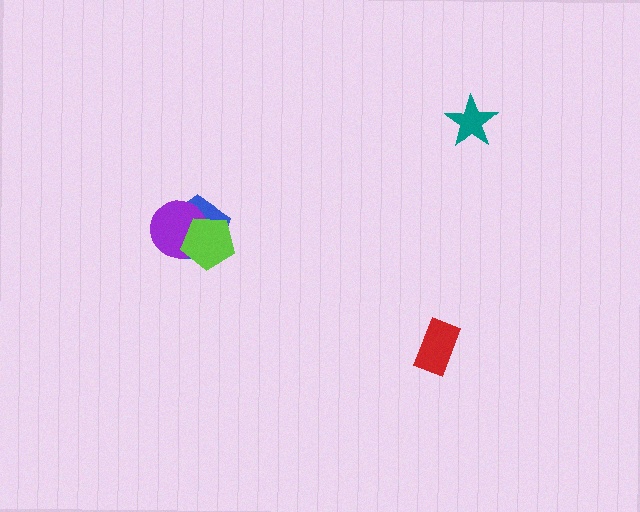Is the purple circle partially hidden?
Yes, it is partially covered by another shape.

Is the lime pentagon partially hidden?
No, no other shape covers it.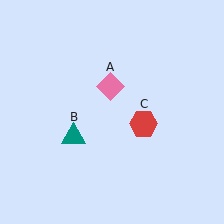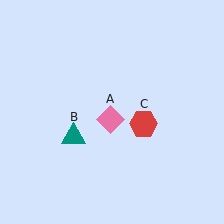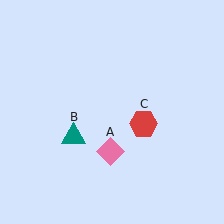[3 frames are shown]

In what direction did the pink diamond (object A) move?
The pink diamond (object A) moved down.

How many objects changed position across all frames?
1 object changed position: pink diamond (object A).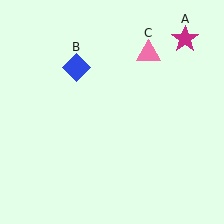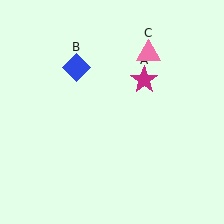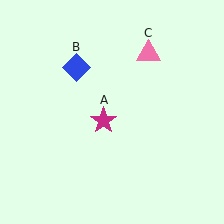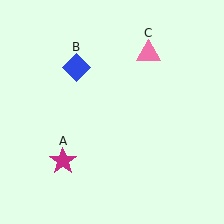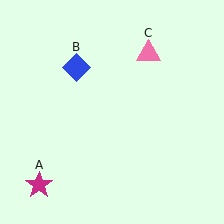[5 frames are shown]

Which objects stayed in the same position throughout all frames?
Blue diamond (object B) and pink triangle (object C) remained stationary.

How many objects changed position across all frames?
1 object changed position: magenta star (object A).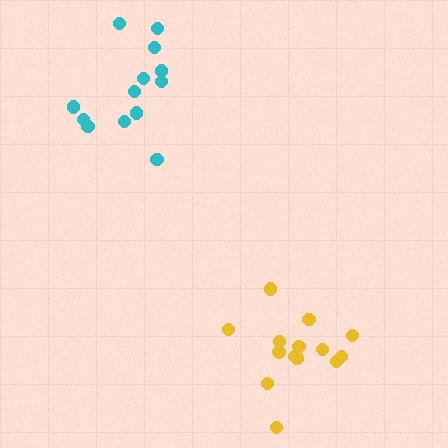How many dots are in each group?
Group 1: 13 dots, Group 2: 15 dots (28 total).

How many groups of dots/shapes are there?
There are 2 groups.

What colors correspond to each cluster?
The clusters are colored: cyan, yellow.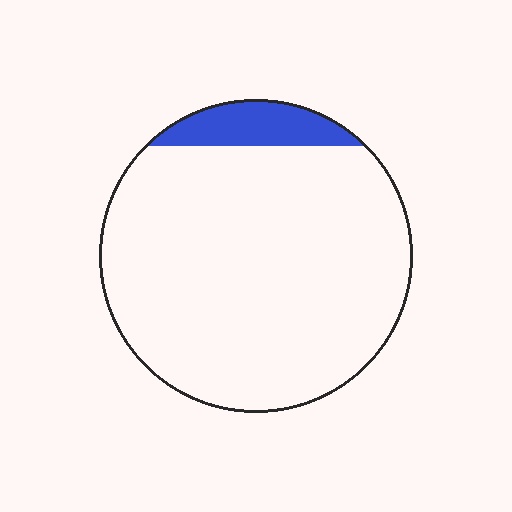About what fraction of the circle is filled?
About one tenth (1/10).